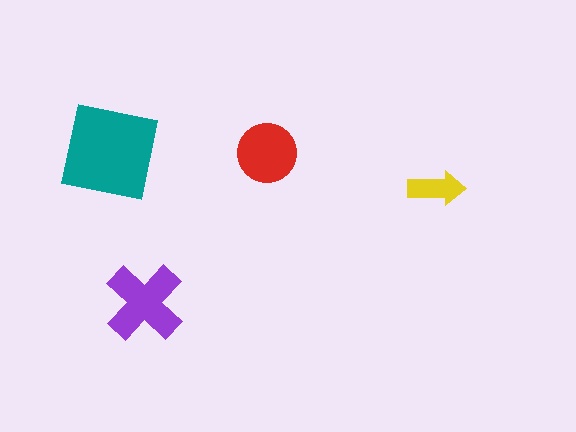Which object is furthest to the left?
The teal square is leftmost.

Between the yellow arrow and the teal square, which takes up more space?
The teal square.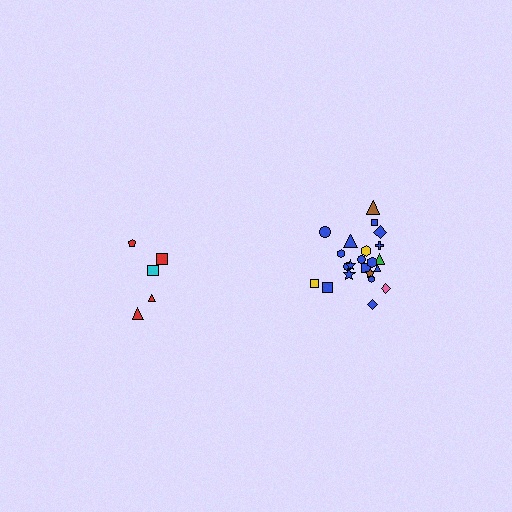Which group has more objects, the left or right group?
The right group.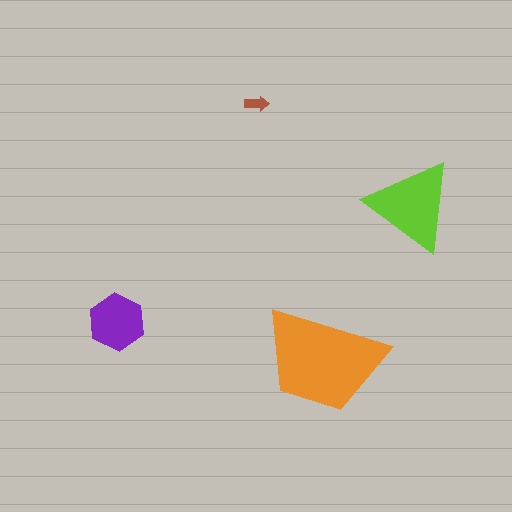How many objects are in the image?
There are 4 objects in the image.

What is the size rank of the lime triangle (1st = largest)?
2nd.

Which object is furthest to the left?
The purple hexagon is leftmost.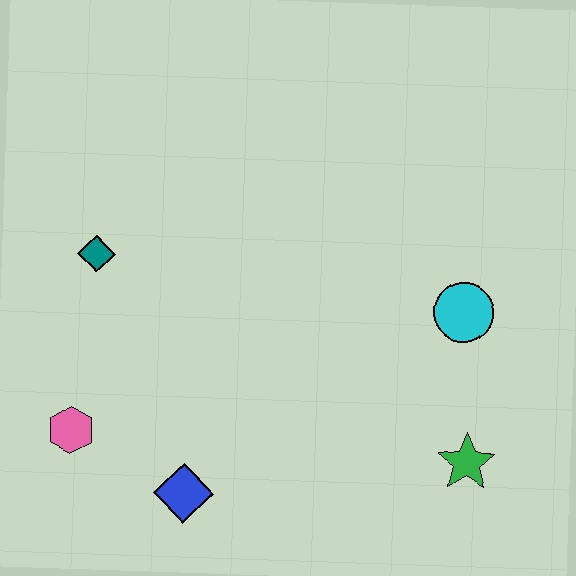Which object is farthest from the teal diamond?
The green star is farthest from the teal diamond.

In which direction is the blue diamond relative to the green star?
The blue diamond is to the left of the green star.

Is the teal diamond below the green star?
No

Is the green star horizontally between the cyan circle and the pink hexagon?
No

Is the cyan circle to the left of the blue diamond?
No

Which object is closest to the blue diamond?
The pink hexagon is closest to the blue diamond.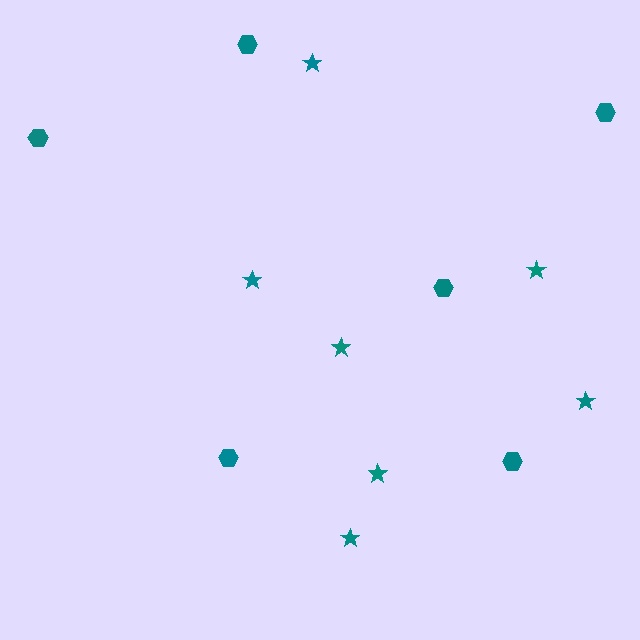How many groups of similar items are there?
There are 2 groups: one group of stars (7) and one group of hexagons (6).